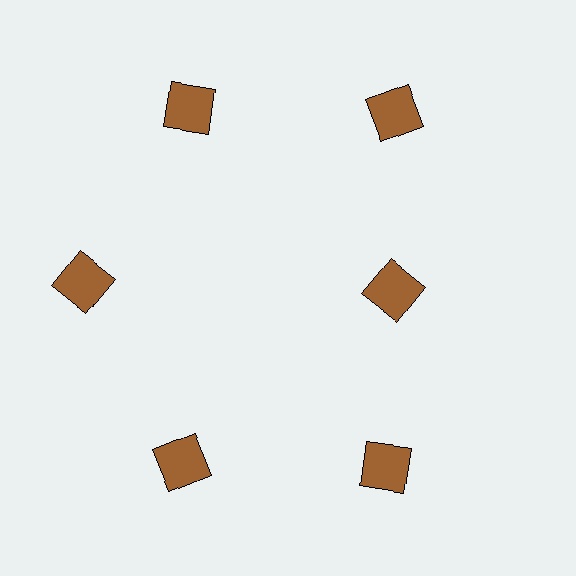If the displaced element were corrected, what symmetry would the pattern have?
It would have 6-fold rotational symmetry — the pattern would map onto itself every 60 degrees.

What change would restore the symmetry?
The symmetry would be restored by moving it outward, back onto the ring so that all 6 squares sit at equal angles and equal distance from the center.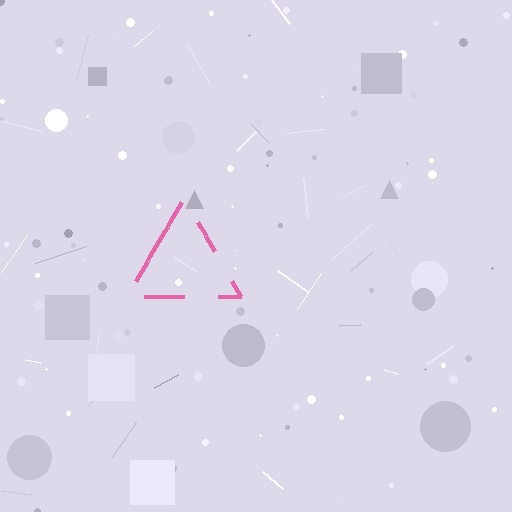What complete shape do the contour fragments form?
The contour fragments form a triangle.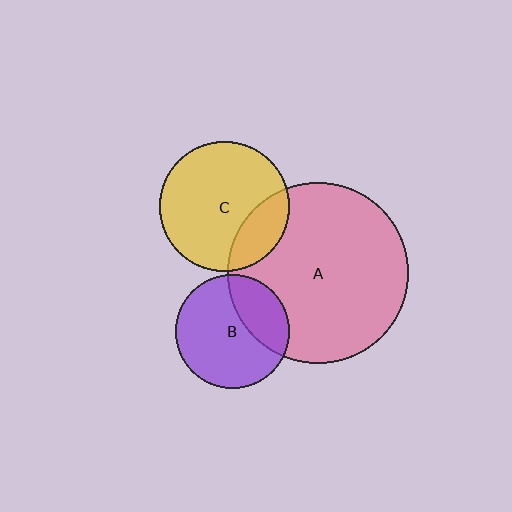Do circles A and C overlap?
Yes.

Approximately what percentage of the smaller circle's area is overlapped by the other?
Approximately 20%.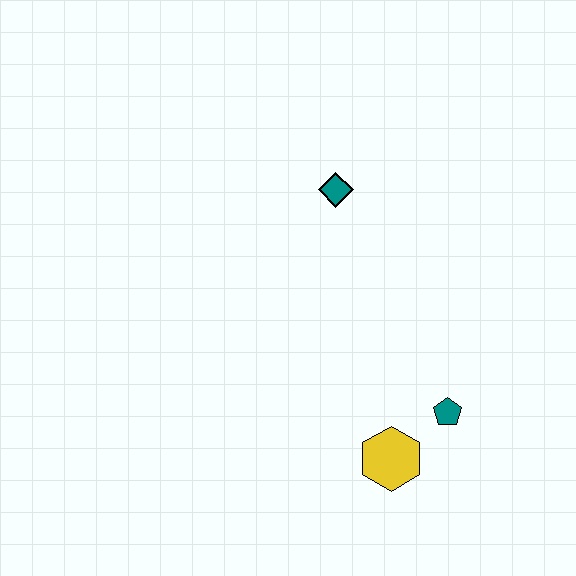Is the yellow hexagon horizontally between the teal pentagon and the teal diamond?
Yes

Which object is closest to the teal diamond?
The teal pentagon is closest to the teal diamond.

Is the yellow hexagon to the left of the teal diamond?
No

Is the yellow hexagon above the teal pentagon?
No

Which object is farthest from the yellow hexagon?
The teal diamond is farthest from the yellow hexagon.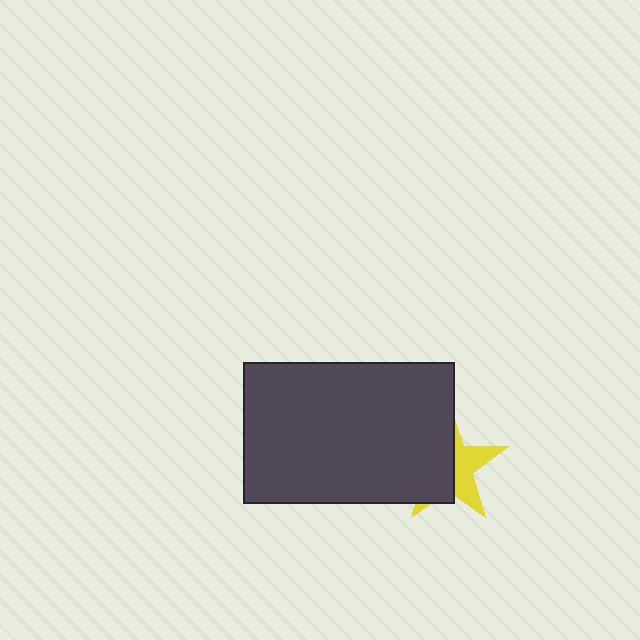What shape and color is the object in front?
The object in front is a dark gray rectangle.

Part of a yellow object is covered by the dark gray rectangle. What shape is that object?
It is a star.